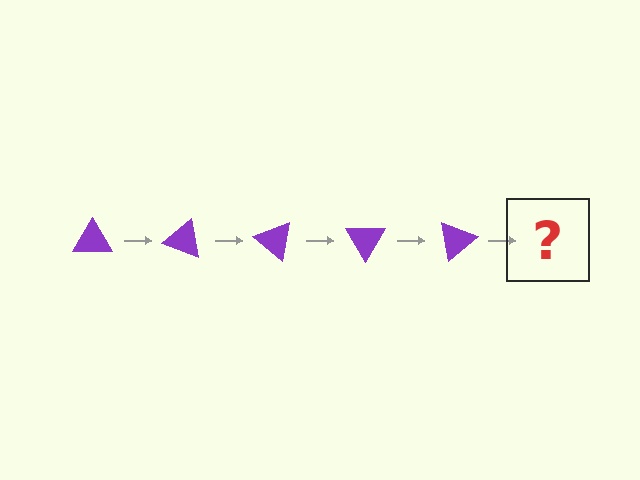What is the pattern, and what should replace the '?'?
The pattern is that the triangle rotates 20 degrees each step. The '?' should be a purple triangle rotated 100 degrees.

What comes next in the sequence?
The next element should be a purple triangle rotated 100 degrees.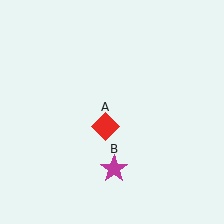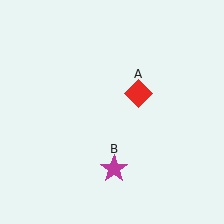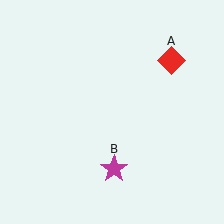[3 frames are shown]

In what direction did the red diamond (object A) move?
The red diamond (object A) moved up and to the right.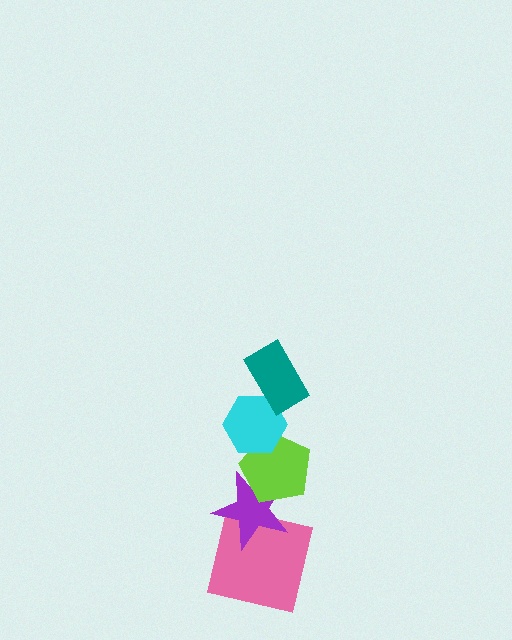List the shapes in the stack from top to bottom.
From top to bottom: the teal rectangle, the cyan hexagon, the lime pentagon, the purple star, the pink square.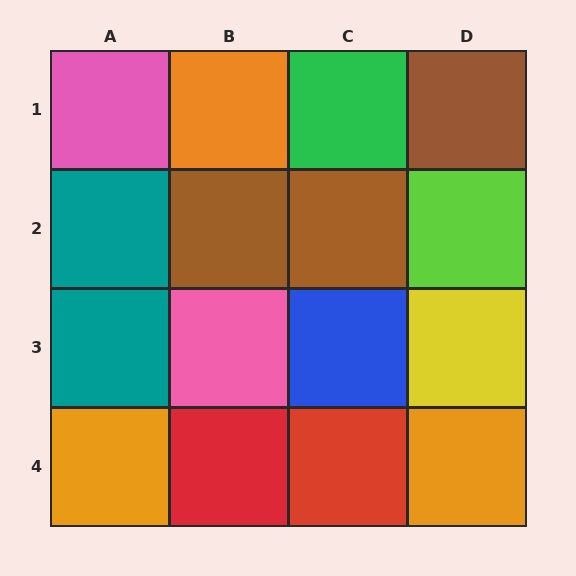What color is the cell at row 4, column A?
Orange.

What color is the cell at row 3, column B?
Pink.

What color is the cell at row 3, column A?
Teal.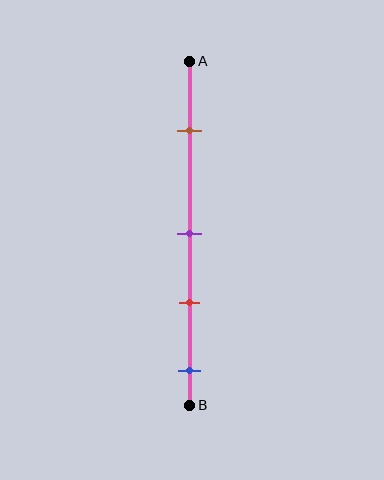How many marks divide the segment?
There are 4 marks dividing the segment.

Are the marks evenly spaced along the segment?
No, the marks are not evenly spaced.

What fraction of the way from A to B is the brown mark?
The brown mark is approximately 20% (0.2) of the way from A to B.